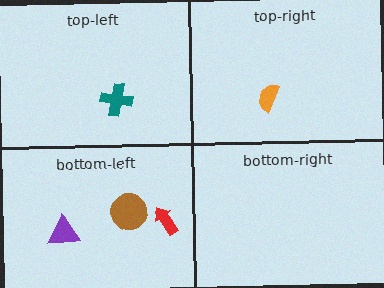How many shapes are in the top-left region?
1.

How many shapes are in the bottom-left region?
3.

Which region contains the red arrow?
The bottom-left region.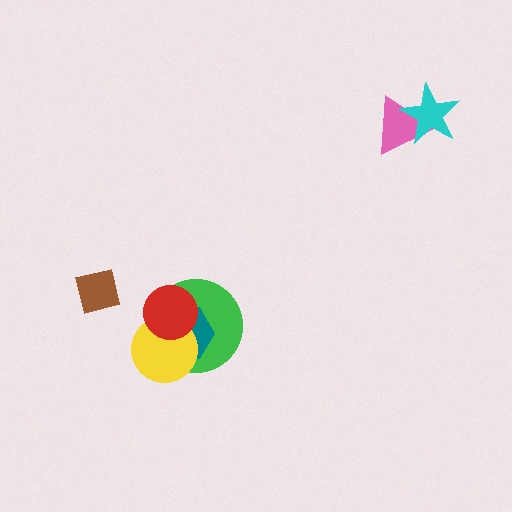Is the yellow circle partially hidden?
Yes, it is partially covered by another shape.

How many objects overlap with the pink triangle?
1 object overlaps with the pink triangle.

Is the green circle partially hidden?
Yes, it is partially covered by another shape.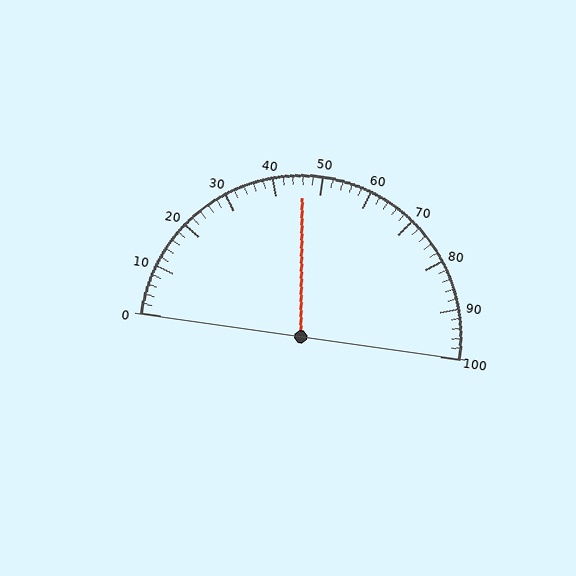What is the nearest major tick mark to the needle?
The nearest major tick mark is 50.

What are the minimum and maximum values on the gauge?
The gauge ranges from 0 to 100.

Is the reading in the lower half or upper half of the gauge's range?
The reading is in the lower half of the range (0 to 100).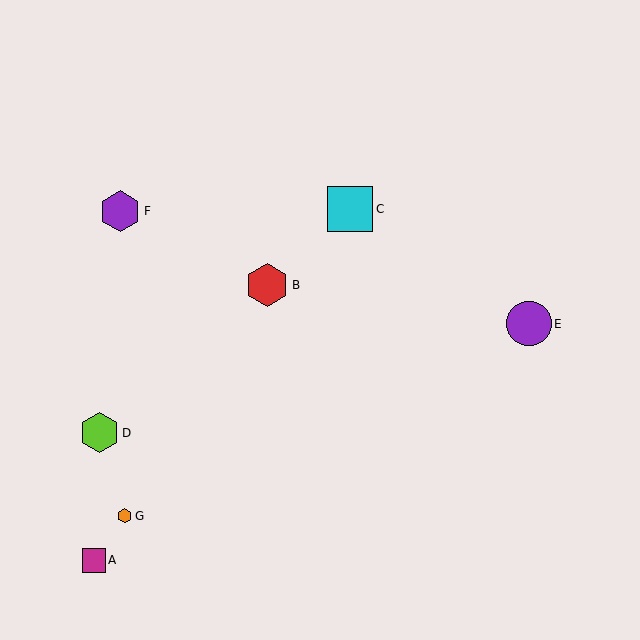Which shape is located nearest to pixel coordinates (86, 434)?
The lime hexagon (labeled D) at (99, 433) is nearest to that location.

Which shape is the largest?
The cyan square (labeled C) is the largest.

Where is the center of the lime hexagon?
The center of the lime hexagon is at (99, 433).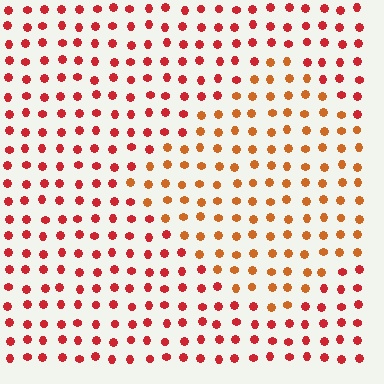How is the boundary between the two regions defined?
The boundary is defined purely by a slight shift in hue (about 29 degrees). Spacing, size, and orientation are identical on both sides.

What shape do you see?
I see a diamond.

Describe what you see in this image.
The image is filled with small red elements in a uniform arrangement. A diamond-shaped region is visible where the elements are tinted to a slightly different hue, forming a subtle color boundary.